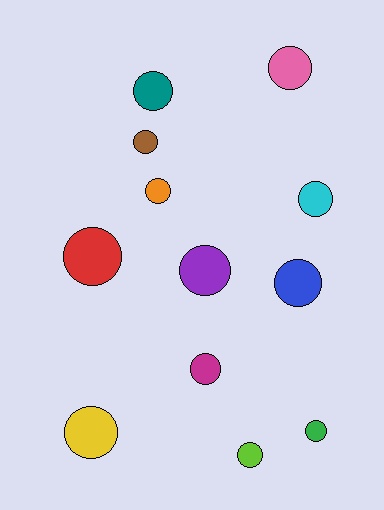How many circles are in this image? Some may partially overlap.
There are 12 circles.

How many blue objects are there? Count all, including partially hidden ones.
There is 1 blue object.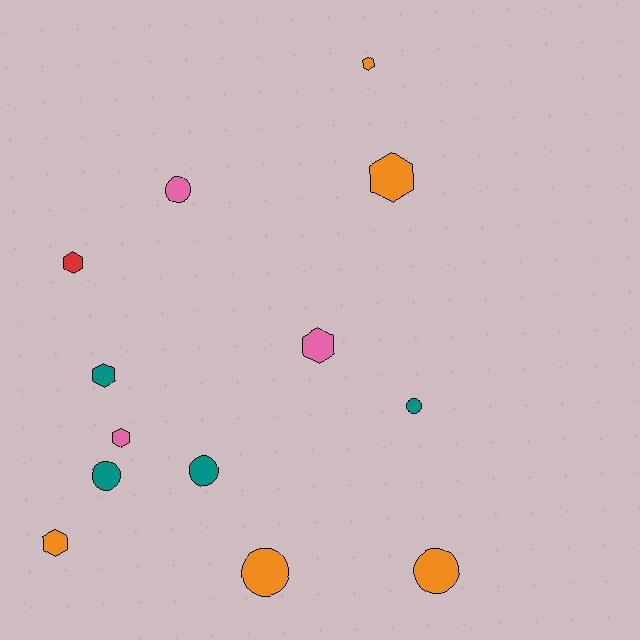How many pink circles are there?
There is 1 pink circle.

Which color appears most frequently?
Orange, with 5 objects.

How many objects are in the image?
There are 13 objects.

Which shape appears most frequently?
Hexagon, with 7 objects.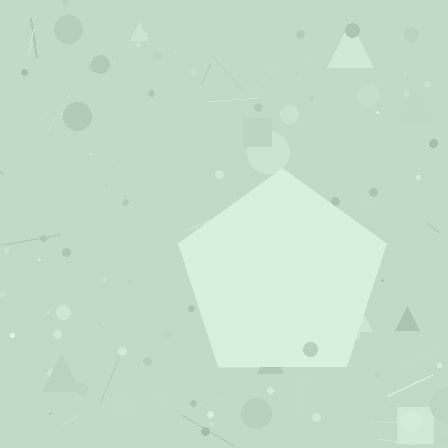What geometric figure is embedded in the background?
A pentagon is embedded in the background.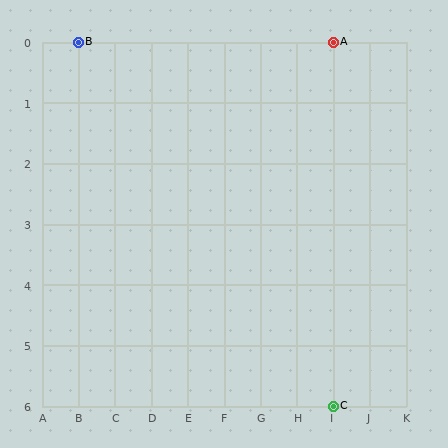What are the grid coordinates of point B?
Point B is at grid coordinates (B, 0).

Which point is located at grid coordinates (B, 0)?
Point B is at (B, 0).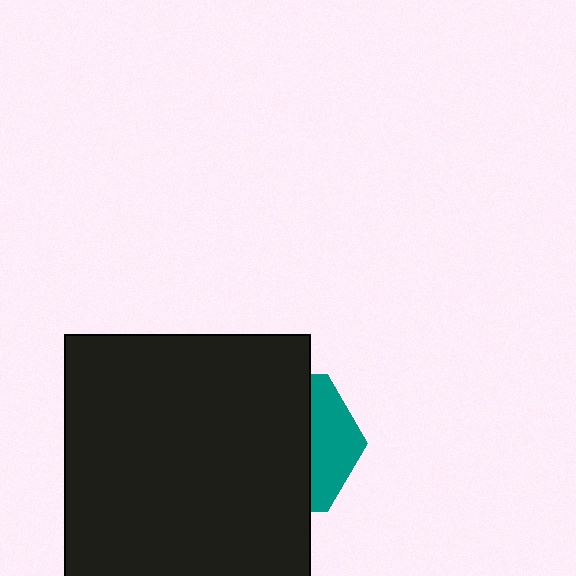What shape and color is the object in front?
The object in front is a black rectangle.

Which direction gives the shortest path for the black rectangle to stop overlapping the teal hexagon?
Moving left gives the shortest separation.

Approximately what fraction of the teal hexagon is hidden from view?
Roughly 70% of the teal hexagon is hidden behind the black rectangle.